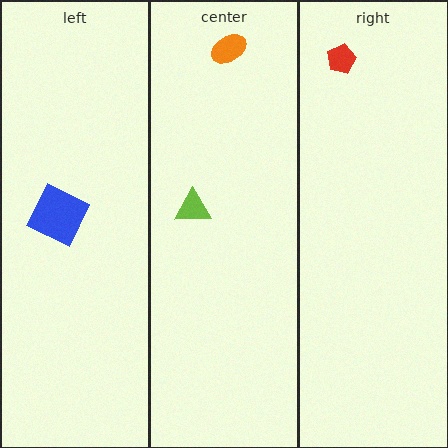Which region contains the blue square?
The left region.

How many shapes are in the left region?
1.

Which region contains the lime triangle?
The center region.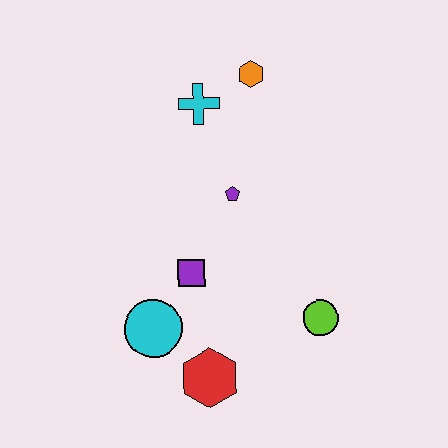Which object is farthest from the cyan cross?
The red hexagon is farthest from the cyan cross.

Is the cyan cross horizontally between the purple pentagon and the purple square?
Yes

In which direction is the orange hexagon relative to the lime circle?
The orange hexagon is above the lime circle.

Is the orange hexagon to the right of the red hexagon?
Yes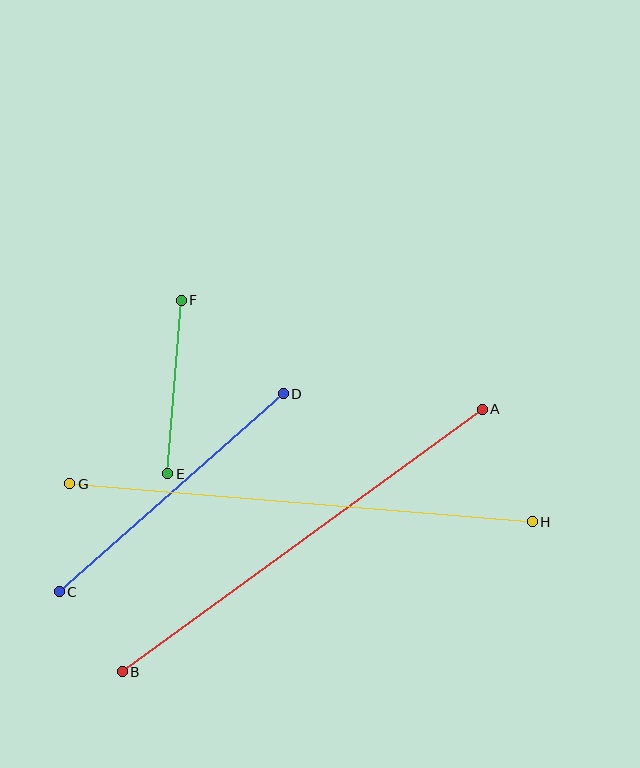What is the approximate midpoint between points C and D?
The midpoint is at approximately (171, 493) pixels.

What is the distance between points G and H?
The distance is approximately 464 pixels.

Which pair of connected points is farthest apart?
Points G and H are farthest apart.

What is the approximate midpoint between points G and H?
The midpoint is at approximately (301, 503) pixels.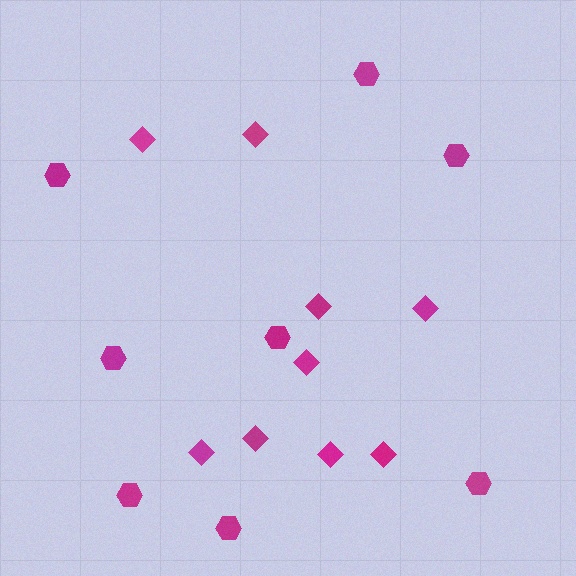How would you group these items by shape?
There are 2 groups: one group of hexagons (8) and one group of diamonds (9).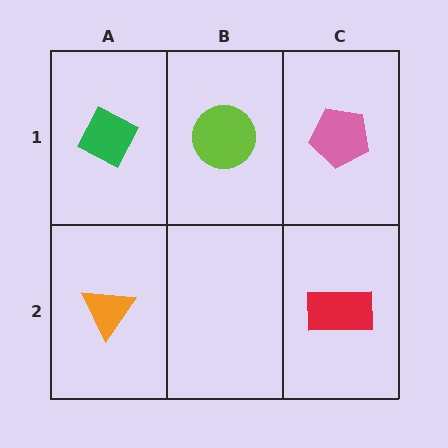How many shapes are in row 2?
2 shapes.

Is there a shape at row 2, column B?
No, that cell is empty.